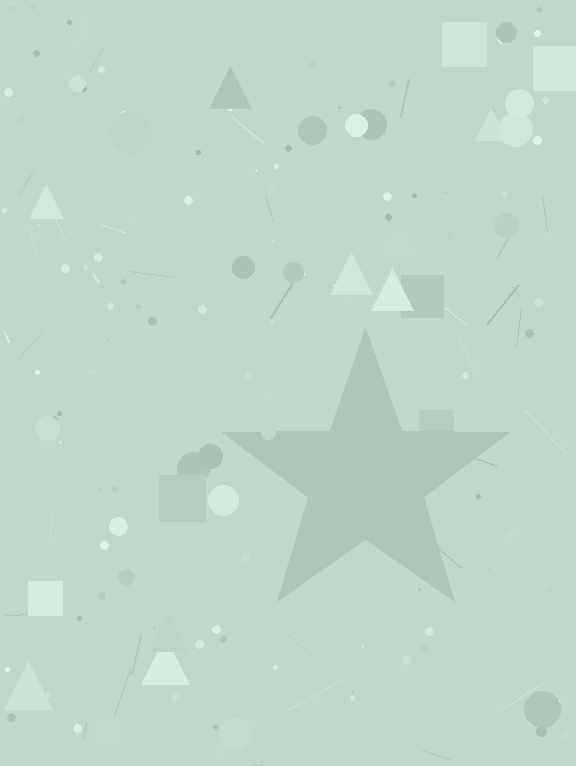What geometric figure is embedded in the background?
A star is embedded in the background.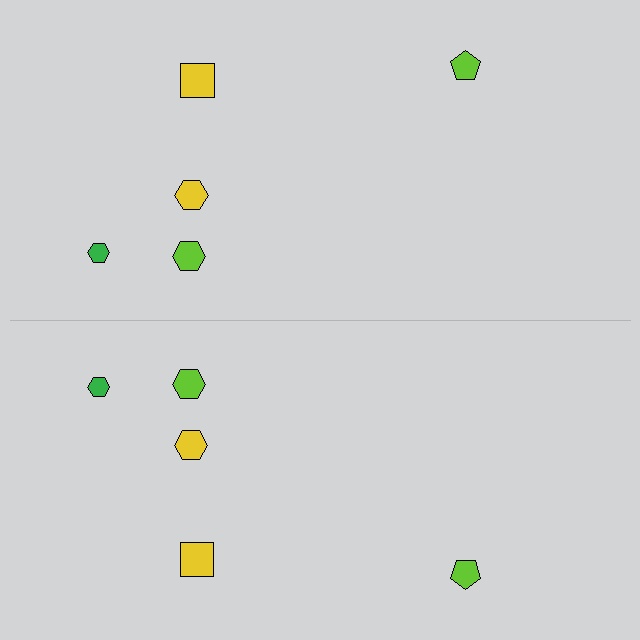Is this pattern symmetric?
Yes, this pattern has bilateral (reflection) symmetry.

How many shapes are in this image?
There are 10 shapes in this image.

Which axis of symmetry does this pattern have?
The pattern has a horizontal axis of symmetry running through the center of the image.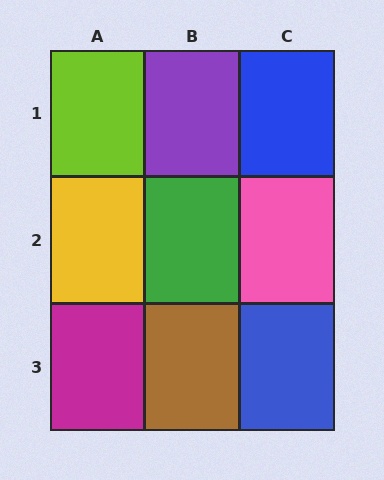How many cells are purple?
1 cell is purple.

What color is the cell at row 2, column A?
Yellow.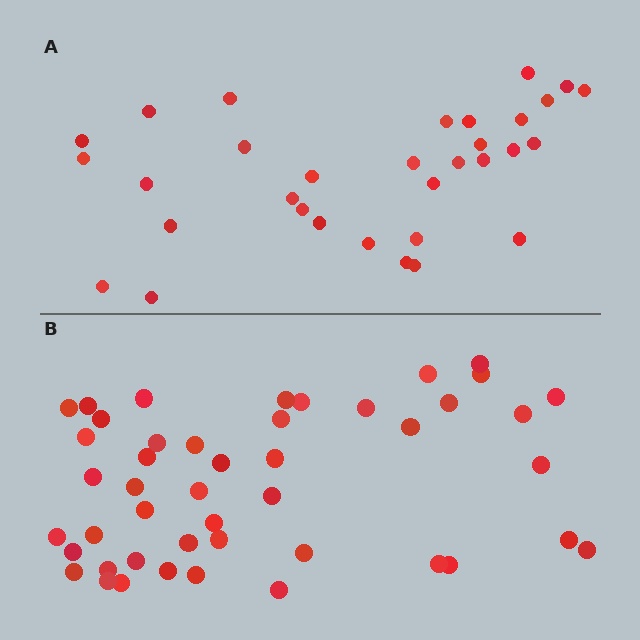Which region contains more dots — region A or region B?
Region B (the bottom region) has more dots.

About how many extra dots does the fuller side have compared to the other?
Region B has approximately 15 more dots than region A.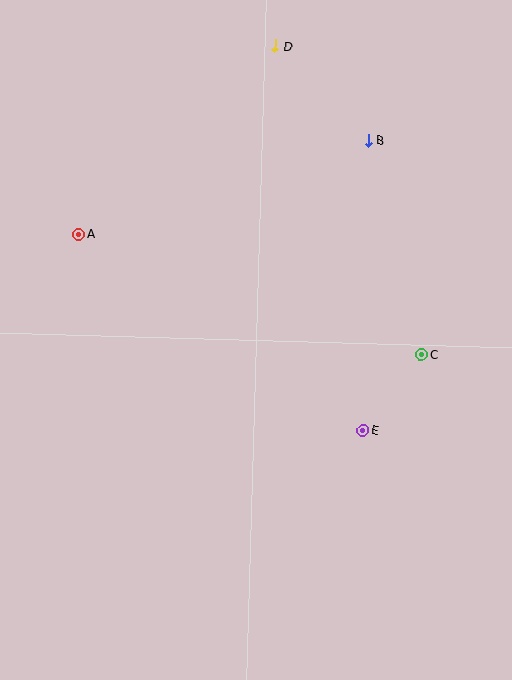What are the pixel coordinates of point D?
Point D is at (276, 46).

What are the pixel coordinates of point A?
Point A is at (79, 234).